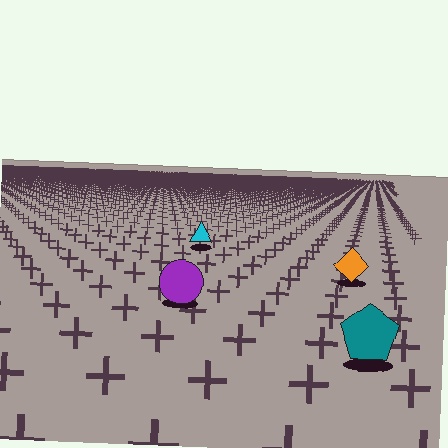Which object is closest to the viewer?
The teal pentagon is closest. The texture marks near it are larger and more spread out.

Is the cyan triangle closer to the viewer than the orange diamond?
No. The orange diamond is closer — you can tell from the texture gradient: the ground texture is coarser near it.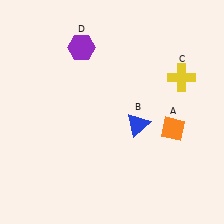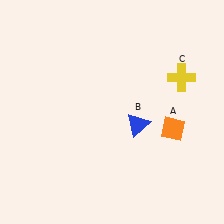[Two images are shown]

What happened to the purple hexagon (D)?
The purple hexagon (D) was removed in Image 2. It was in the top-left area of Image 1.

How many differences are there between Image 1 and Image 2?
There is 1 difference between the two images.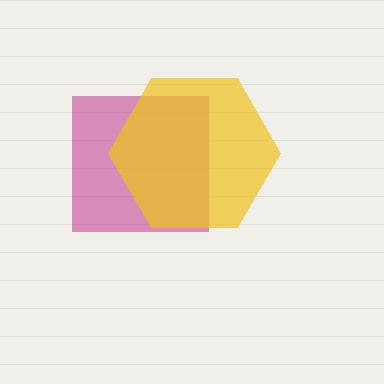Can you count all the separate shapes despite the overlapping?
Yes, there are 2 separate shapes.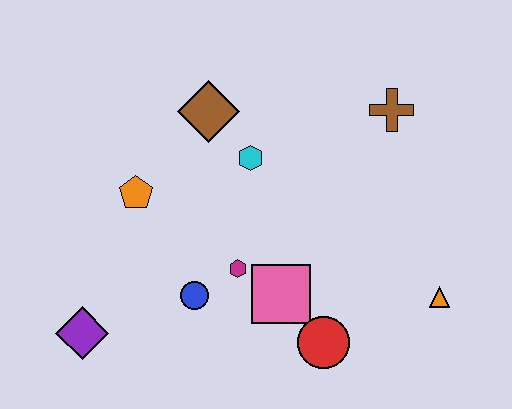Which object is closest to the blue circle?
The magenta hexagon is closest to the blue circle.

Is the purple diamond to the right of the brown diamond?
No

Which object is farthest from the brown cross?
The purple diamond is farthest from the brown cross.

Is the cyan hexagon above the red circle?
Yes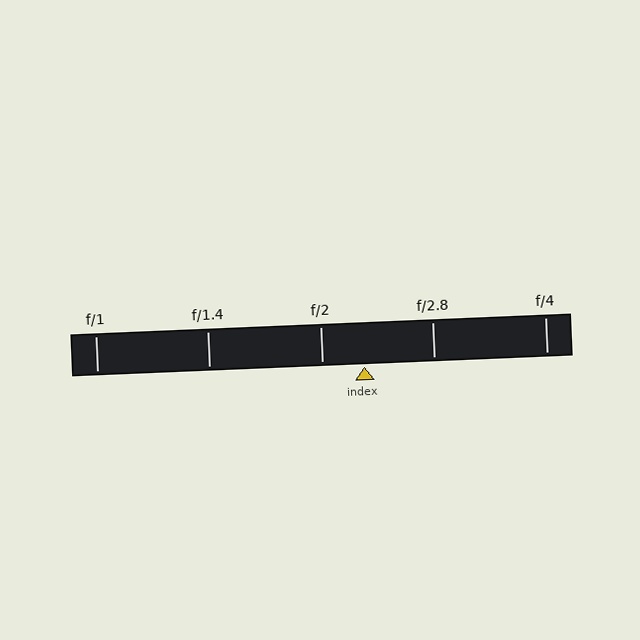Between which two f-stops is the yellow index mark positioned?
The index mark is between f/2 and f/2.8.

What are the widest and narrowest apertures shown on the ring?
The widest aperture shown is f/1 and the narrowest is f/4.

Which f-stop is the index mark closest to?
The index mark is closest to f/2.